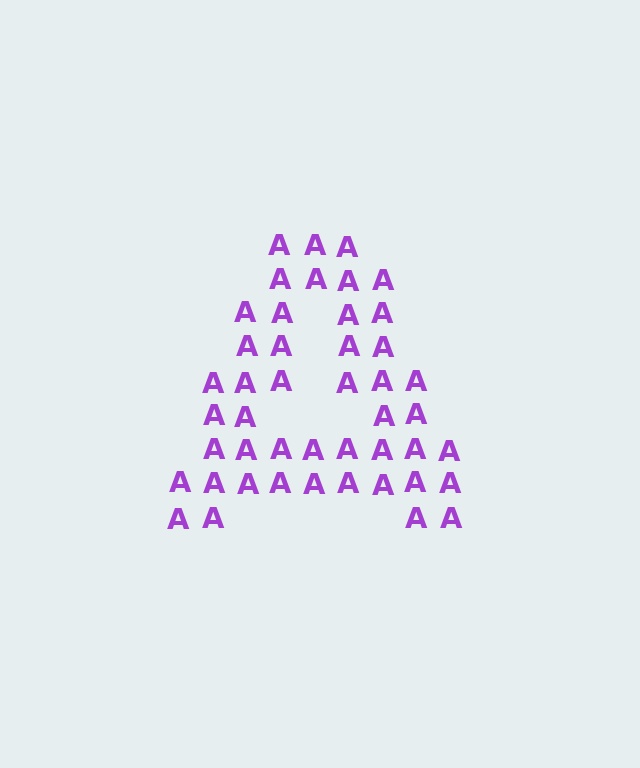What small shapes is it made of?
It is made of small letter A's.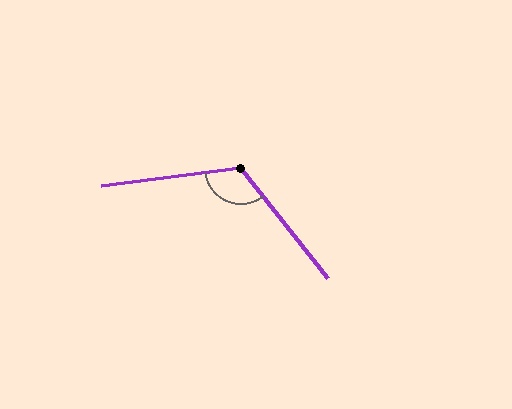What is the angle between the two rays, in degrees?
Approximately 121 degrees.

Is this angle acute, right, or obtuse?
It is obtuse.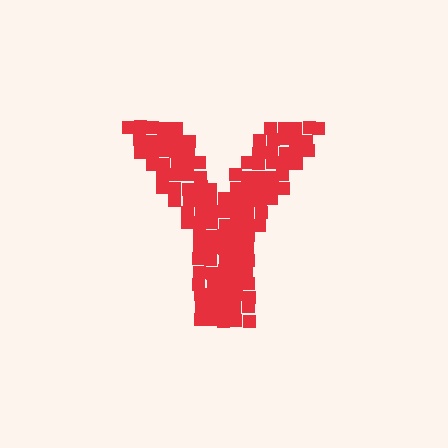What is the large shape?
The large shape is the letter Y.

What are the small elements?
The small elements are squares.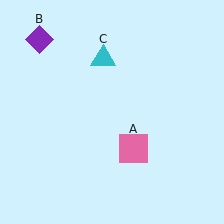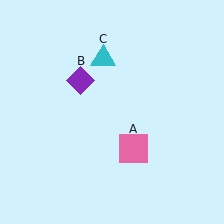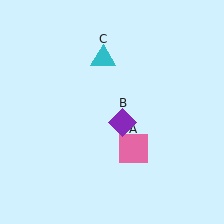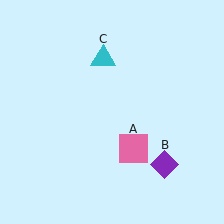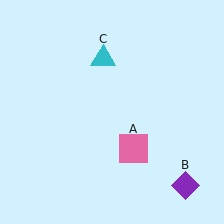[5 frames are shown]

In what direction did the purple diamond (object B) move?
The purple diamond (object B) moved down and to the right.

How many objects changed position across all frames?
1 object changed position: purple diamond (object B).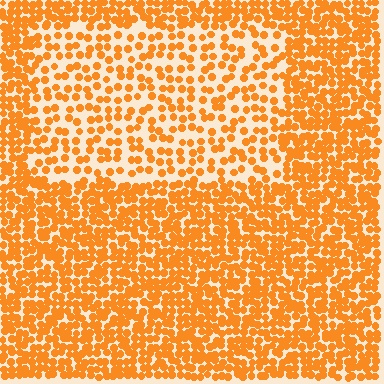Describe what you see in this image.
The image contains small orange elements arranged at two different densities. A rectangle-shaped region is visible where the elements are less densely packed than the surrounding area.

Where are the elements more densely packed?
The elements are more densely packed outside the rectangle boundary.